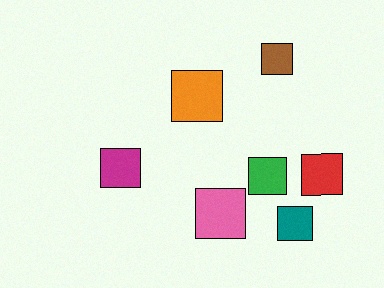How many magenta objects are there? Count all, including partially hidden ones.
There is 1 magenta object.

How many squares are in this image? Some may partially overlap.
There are 7 squares.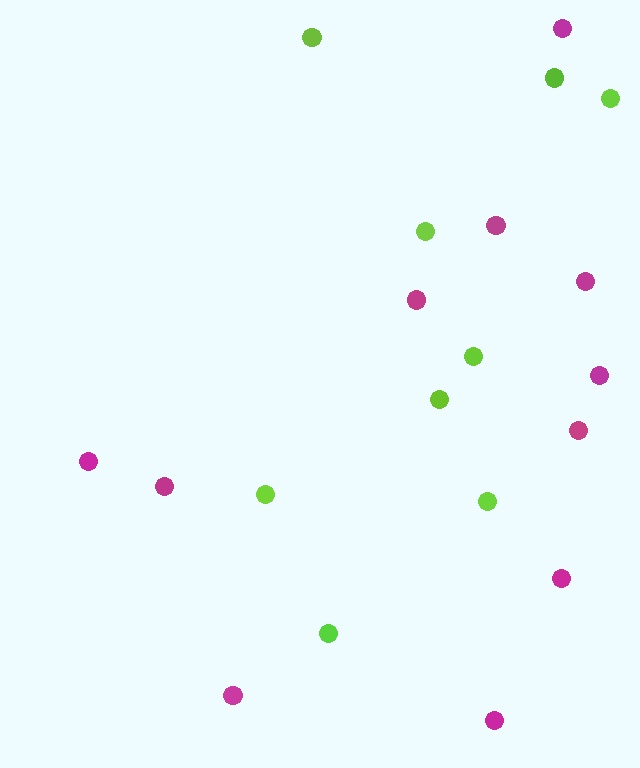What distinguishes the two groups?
There are 2 groups: one group of lime circles (9) and one group of magenta circles (11).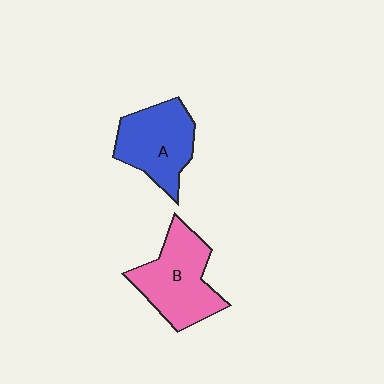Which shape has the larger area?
Shape B (pink).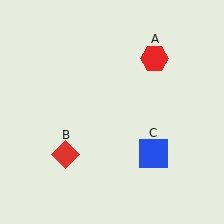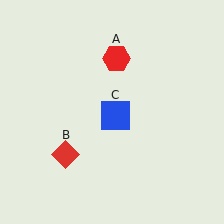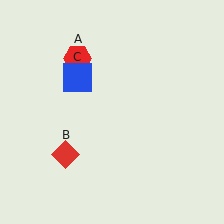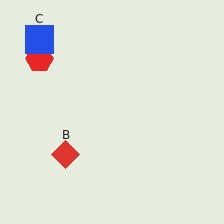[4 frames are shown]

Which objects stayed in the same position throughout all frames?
Red diamond (object B) remained stationary.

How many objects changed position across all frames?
2 objects changed position: red hexagon (object A), blue square (object C).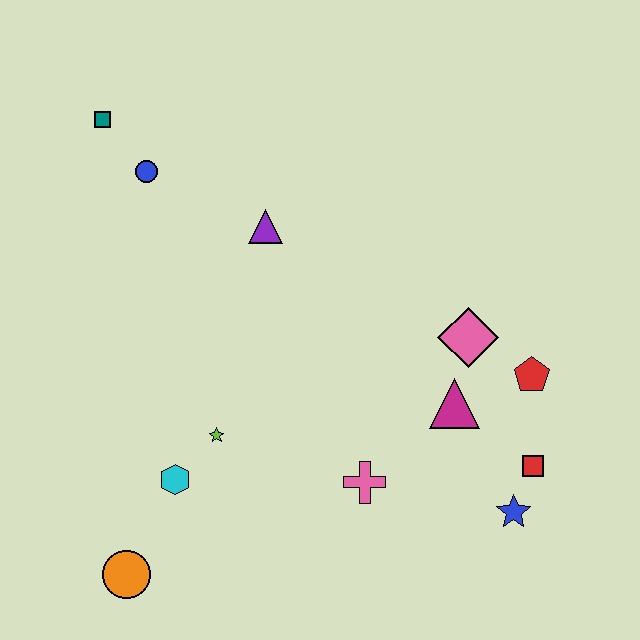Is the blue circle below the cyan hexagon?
No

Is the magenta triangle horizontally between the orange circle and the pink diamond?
Yes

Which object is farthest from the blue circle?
The blue star is farthest from the blue circle.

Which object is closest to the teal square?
The blue circle is closest to the teal square.